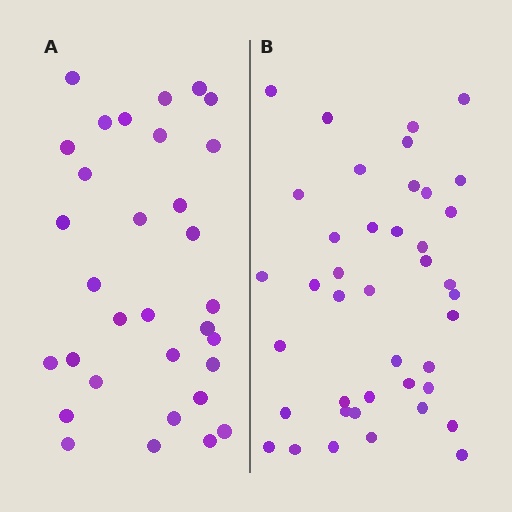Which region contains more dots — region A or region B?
Region B (the right region) has more dots.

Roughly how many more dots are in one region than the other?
Region B has roughly 8 or so more dots than region A.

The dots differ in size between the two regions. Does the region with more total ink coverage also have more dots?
No. Region A has more total ink coverage because its dots are larger, but region B actually contains more individual dots. Total area can be misleading — the number of items is what matters here.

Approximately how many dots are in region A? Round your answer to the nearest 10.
About 30 dots. (The exact count is 32, which rounds to 30.)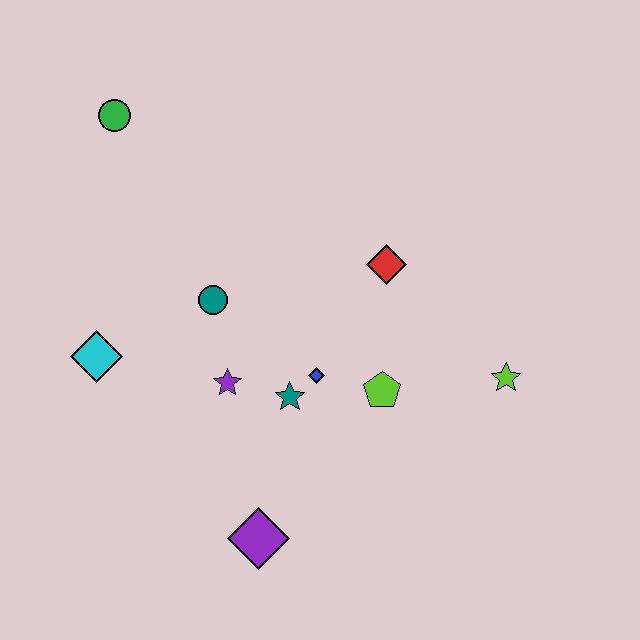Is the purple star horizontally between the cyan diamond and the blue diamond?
Yes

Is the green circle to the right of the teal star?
No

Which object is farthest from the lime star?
The green circle is farthest from the lime star.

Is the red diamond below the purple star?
No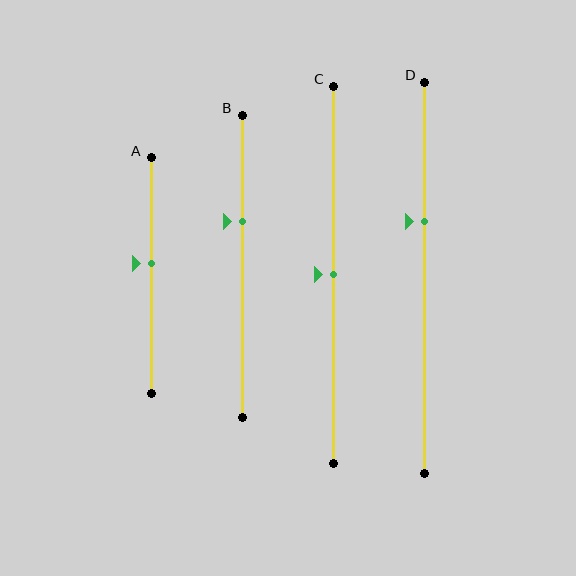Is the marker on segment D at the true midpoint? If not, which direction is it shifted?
No, the marker on segment D is shifted upward by about 14% of the segment length.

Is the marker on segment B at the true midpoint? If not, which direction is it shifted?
No, the marker on segment B is shifted upward by about 15% of the segment length.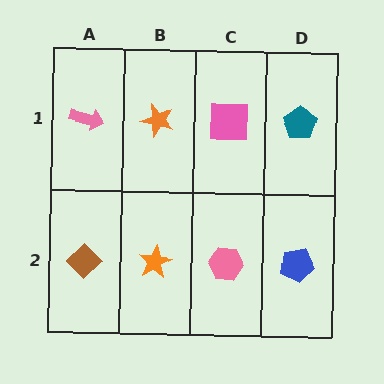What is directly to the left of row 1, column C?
An orange star.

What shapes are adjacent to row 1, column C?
A pink hexagon (row 2, column C), an orange star (row 1, column B), a teal pentagon (row 1, column D).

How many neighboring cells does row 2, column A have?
2.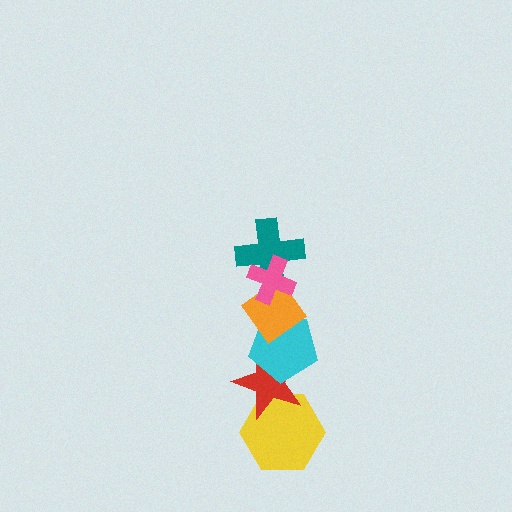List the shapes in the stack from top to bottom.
From top to bottom: the pink cross, the teal cross, the orange diamond, the cyan pentagon, the red star, the yellow hexagon.